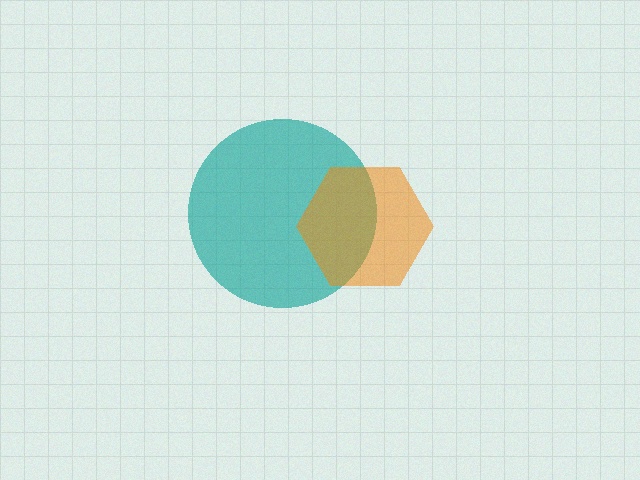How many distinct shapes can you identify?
There are 2 distinct shapes: a teal circle, an orange hexagon.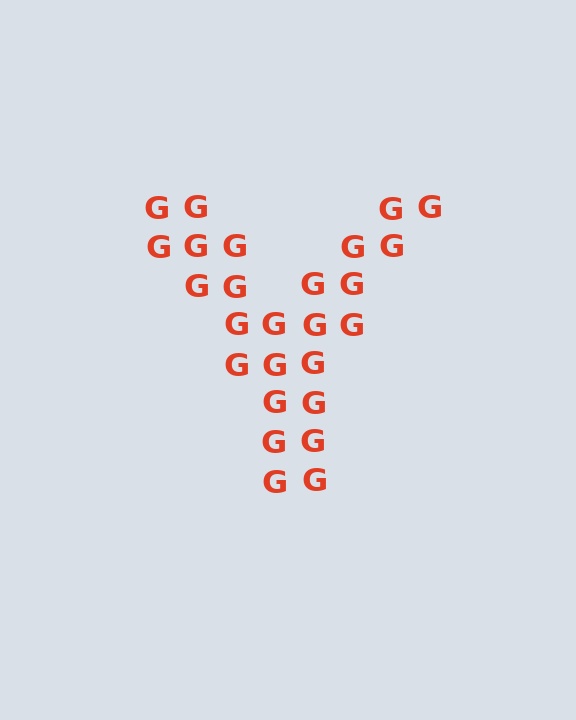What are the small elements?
The small elements are letter G's.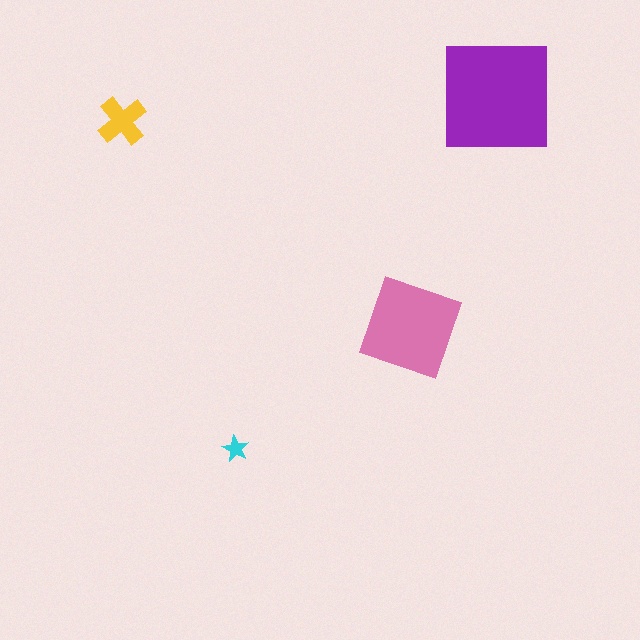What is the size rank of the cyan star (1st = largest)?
4th.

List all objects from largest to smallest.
The purple square, the pink diamond, the yellow cross, the cyan star.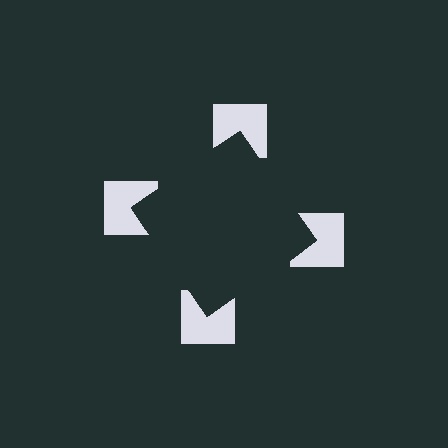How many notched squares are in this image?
There are 4 — one at each vertex of the illusory square.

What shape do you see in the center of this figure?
An illusory square — its edges are inferred from the aligned wedge cuts in the notched squares, not physically drawn.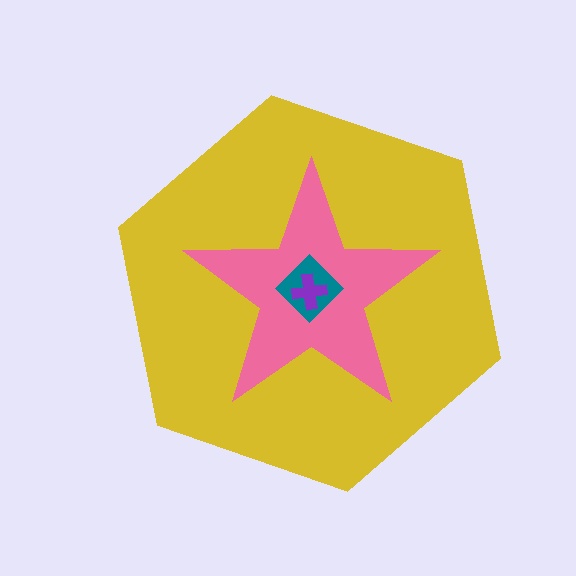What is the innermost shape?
The purple cross.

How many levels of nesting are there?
4.